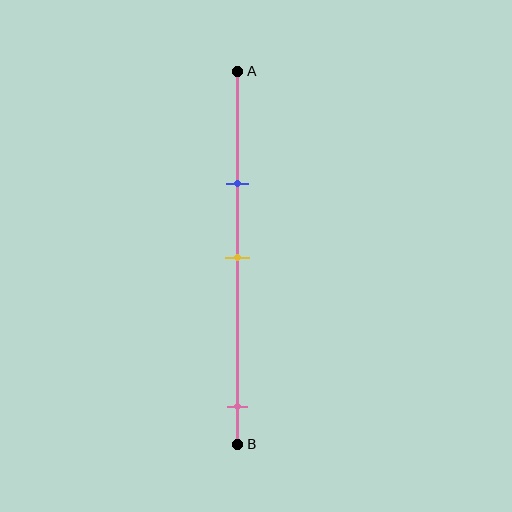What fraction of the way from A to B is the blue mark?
The blue mark is approximately 30% (0.3) of the way from A to B.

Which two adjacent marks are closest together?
The blue and yellow marks are the closest adjacent pair.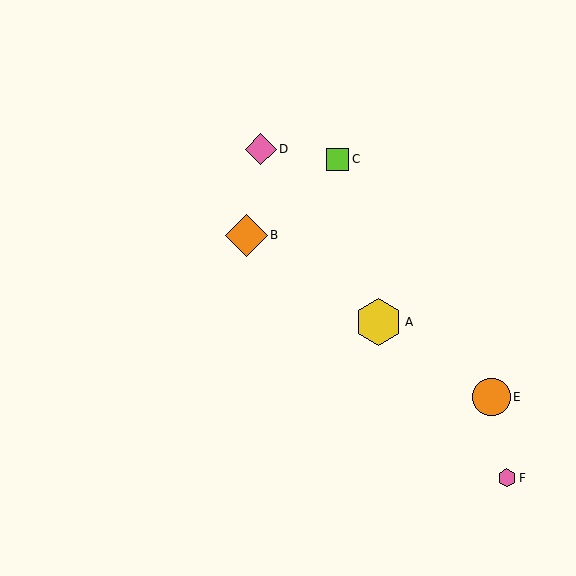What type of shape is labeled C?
Shape C is a lime square.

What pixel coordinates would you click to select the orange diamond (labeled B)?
Click at (246, 235) to select the orange diamond B.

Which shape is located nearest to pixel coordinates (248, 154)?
The pink diamond (labeled D) at (261, 149) is nearest to that location.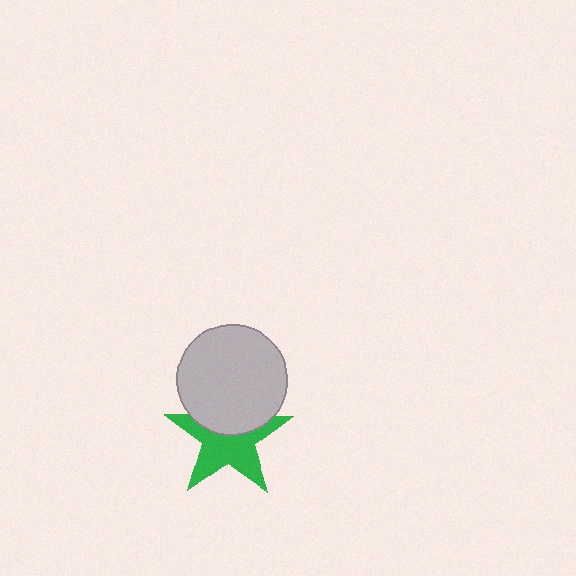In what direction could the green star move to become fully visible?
The green star could move down. That would shift it out from behind the light gray circle entirely.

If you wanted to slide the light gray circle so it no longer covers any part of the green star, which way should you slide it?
Slide it up — that is the most direct way to separate the two shapes.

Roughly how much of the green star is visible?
About half of it is visible (roughly 63%).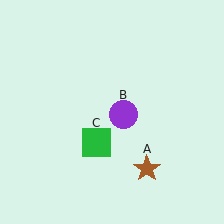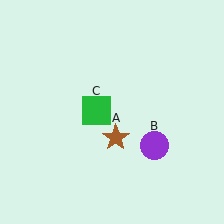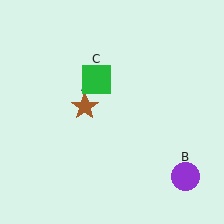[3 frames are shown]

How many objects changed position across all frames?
3 objects changed position: brown star (object A), purple circle (object B), green square (object C).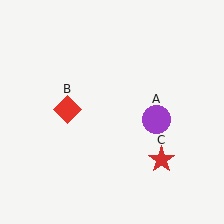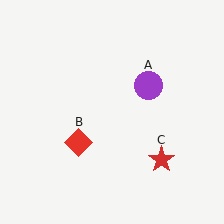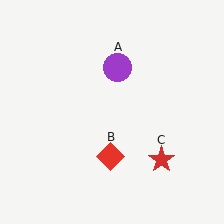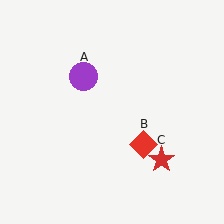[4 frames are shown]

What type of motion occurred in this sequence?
The purple circle (object A), red diamond (object B) rotated counterclockwise around the center of the scene.